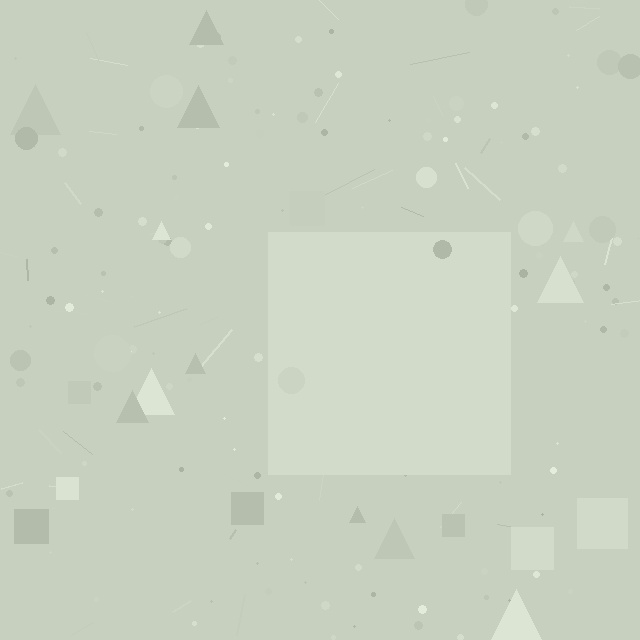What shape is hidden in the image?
A square is hidden in the image.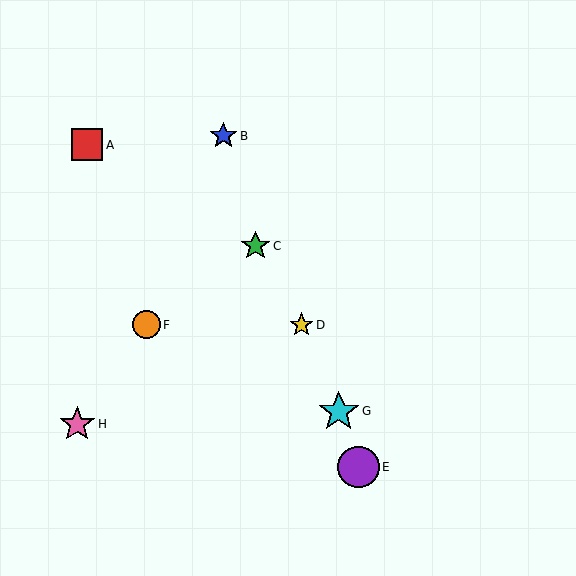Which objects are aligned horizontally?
Objects D, F are aligned horizontally.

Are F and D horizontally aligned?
Yes, both are at y≈325.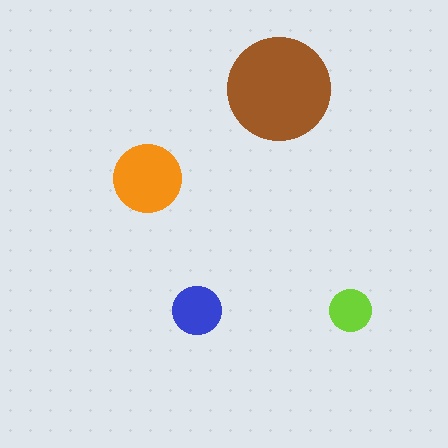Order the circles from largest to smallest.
the brown one, the orange one, the blue one, the lime one.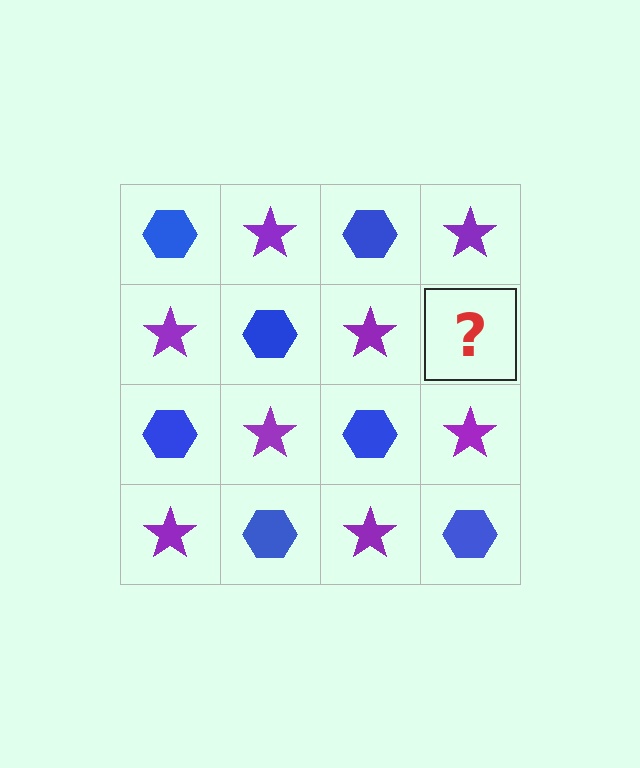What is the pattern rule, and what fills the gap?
The rule is that it alternates blue hexagon and purple star in a checkerboard pattern. The gap should be filled with a blue hexagon.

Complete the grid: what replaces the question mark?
The question mark should be replaced with a blue hexagon.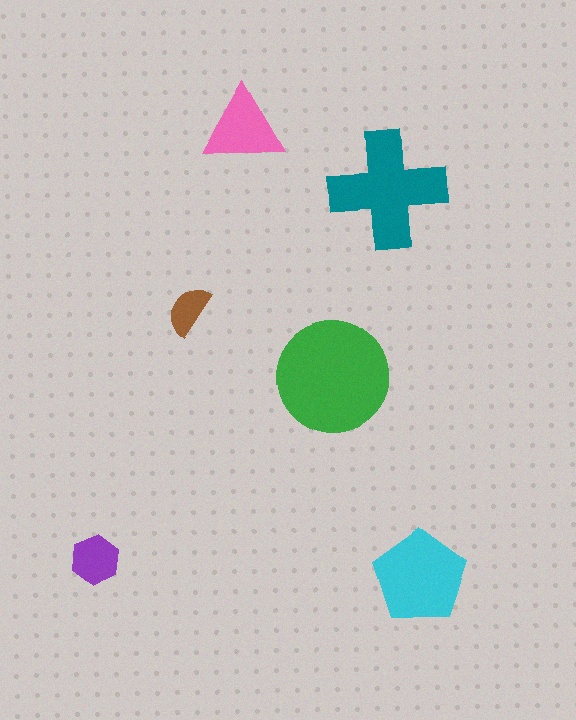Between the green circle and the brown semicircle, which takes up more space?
The green circle.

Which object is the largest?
The green circle.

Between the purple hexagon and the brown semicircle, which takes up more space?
The purple hexagon.